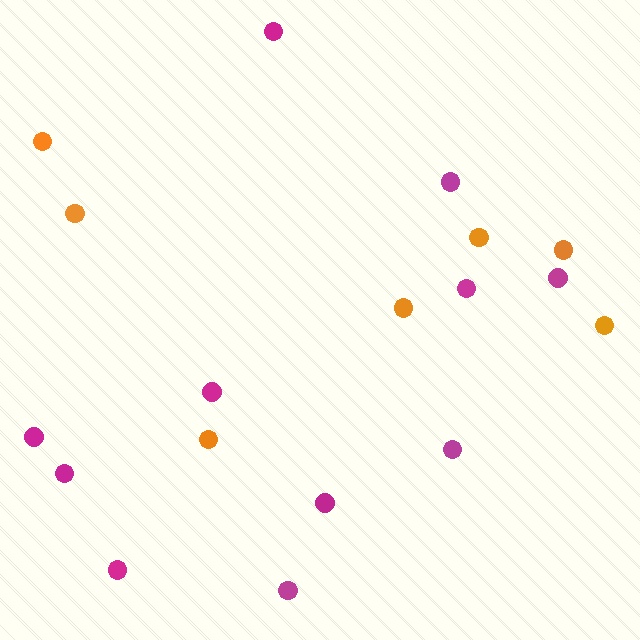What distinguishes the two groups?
There are 2 groups: one group of magenta circles (11) and one group of orange circles (7).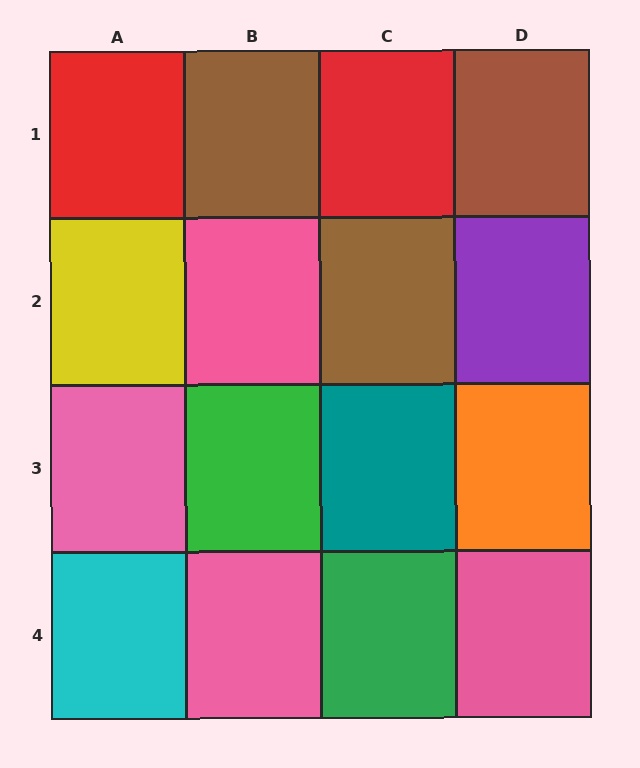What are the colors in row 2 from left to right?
Yellow, pink, brown, purple.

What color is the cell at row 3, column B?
Green.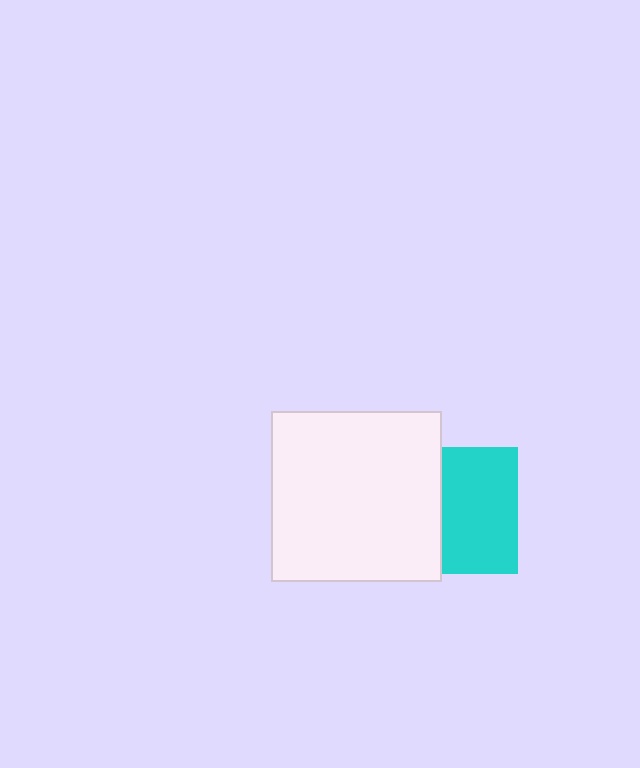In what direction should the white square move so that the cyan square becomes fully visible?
The white square should move left. That is the shortest direction to clear the overlap and leave the cyan square fully visible.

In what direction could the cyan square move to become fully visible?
The cyan square could move right. That would shift it out from behind the white square entirely.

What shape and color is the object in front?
The object in front is a white square.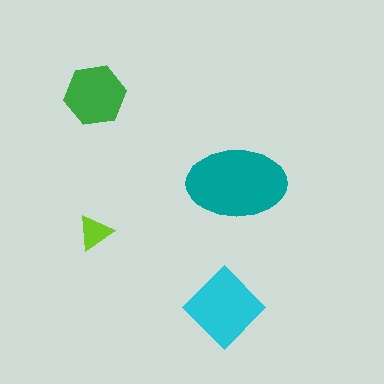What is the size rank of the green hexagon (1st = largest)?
3rd.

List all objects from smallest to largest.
The lime triangle, the green hexagon, the cyan diamond, the teal ellipse.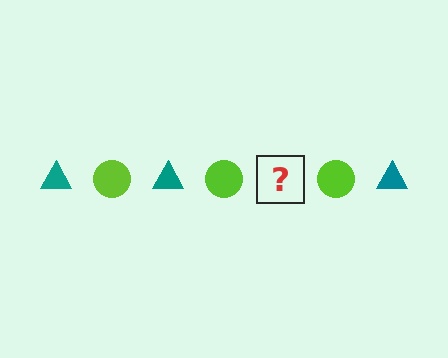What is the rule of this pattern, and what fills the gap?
The rule is that the pattern alternates between teal triangle and lime circle. The gap should be filled with a teal triangle.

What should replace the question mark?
The question mark should be replaced with a teal triangle.